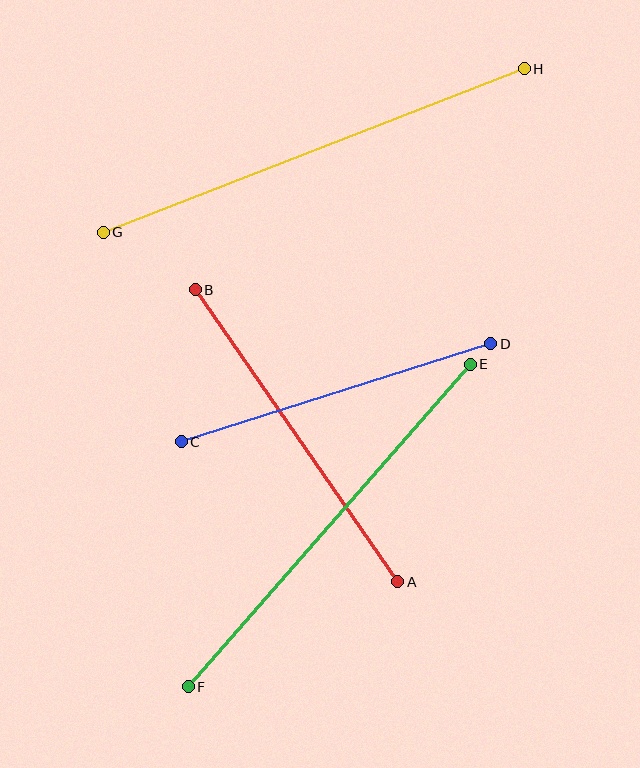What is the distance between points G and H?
The distance is approximately 452 pixels.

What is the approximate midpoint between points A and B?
The midpoint is at approximately (297, 436) pixels.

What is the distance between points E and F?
The distance is approximately 429 pixels.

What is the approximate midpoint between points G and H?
The midpoint is at approximately (314, 151) pixels.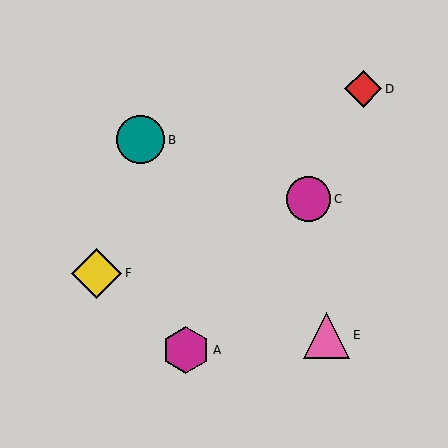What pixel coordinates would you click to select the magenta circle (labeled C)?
Click at (308, 199) to select the magenta circle C.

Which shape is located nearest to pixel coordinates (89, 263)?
The yellow diamond (labeled F) at (97, 273) is nearest to that location.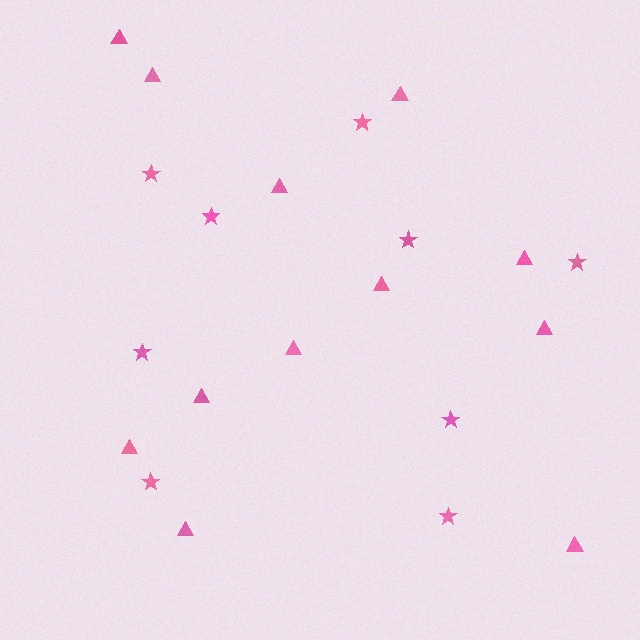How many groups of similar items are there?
There are 2 groups: one group of stars (9) and one group of triangles (12).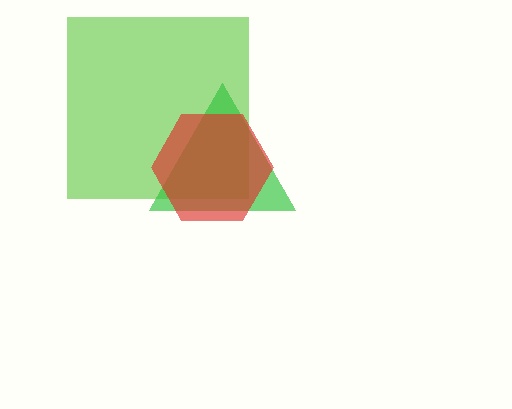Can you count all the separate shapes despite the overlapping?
Yes, there are 3 separate shapes.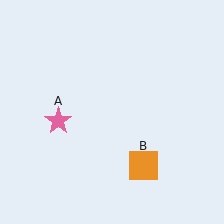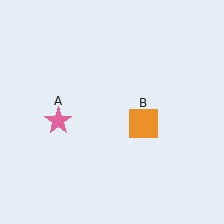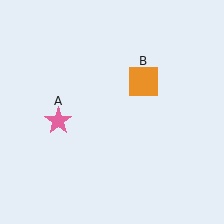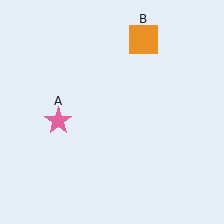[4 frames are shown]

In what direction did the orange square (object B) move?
The orange square (object B) moved up.